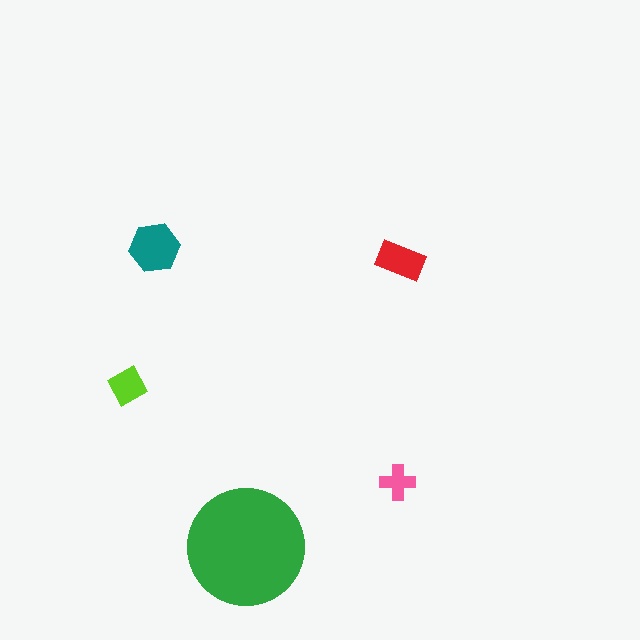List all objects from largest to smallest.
The green circle, the teal hexagon, the red rectangle, the lime square, the pink cross.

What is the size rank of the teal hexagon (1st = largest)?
2nd.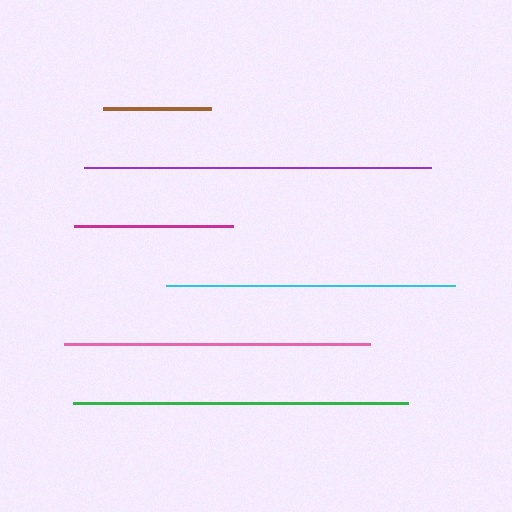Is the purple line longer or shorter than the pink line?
The purple line is longer than the pink line.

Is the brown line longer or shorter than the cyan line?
The cyan line is longer than the brown line.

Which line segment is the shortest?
The brown line is the shortest at approximately 108 pixels.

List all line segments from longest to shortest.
From longest to shortest: purple, green, pink, cyan, magenta, brown.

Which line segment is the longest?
The purple line is the longest at approximately 347 pixels.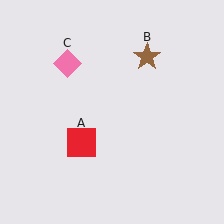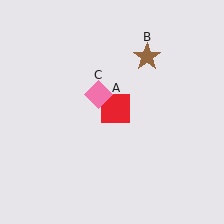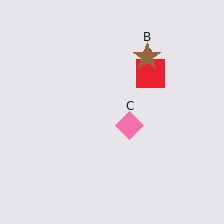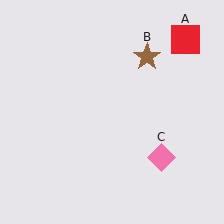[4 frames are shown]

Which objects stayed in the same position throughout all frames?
Brown star (object B) remained stationary.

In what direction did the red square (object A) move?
The red square (object A) moved up and to the right.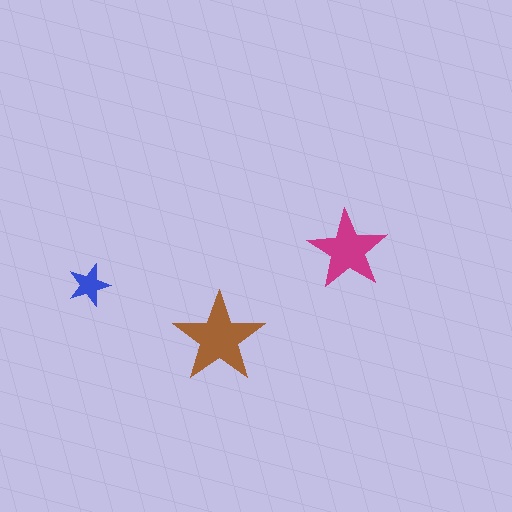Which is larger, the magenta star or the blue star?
The magenta one.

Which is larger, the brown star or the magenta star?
The brown one.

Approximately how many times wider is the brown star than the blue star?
About 2 times wider.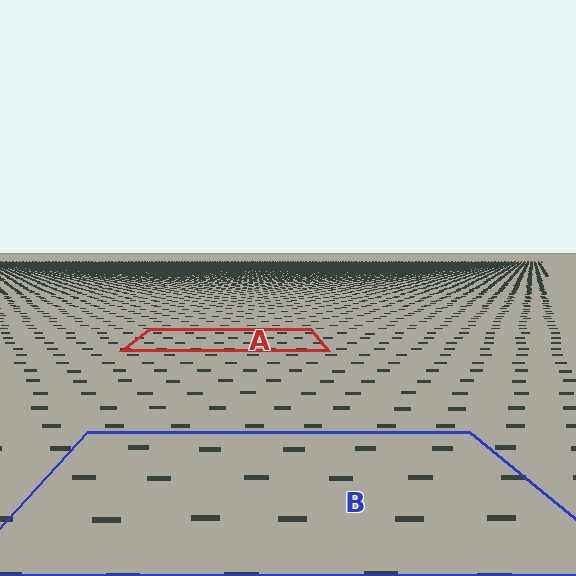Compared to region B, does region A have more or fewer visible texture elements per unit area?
Region A has more texture elements per unit area — they are packed more densely because it is farther away.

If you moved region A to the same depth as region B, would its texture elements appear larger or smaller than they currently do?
They would appear larger. At a closer depth, the same texture elements are projected at a bigger on-screen size.